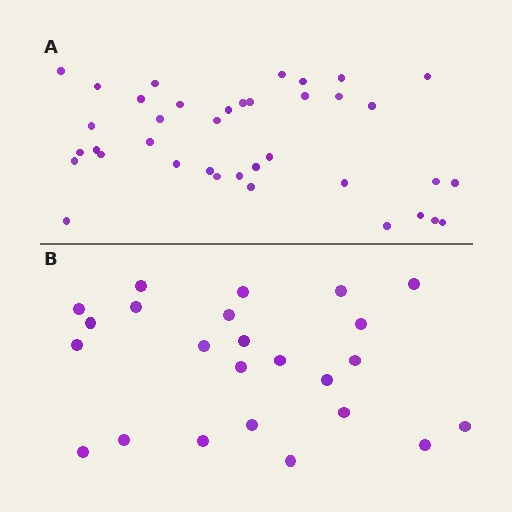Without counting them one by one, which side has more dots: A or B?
Region A (the top region) has more dots.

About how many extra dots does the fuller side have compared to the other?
Region A has approximately 15 more dots than region B.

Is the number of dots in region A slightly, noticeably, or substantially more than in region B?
Region A has substantially more. The ratio is roughly 1.6 to 1.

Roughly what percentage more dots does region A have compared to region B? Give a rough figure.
About 60% more.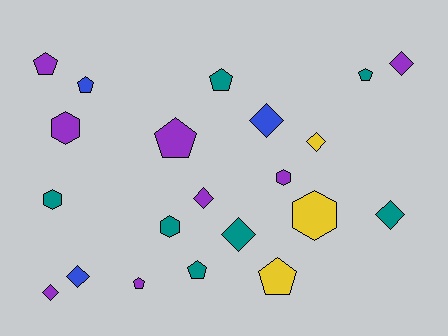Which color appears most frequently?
Purple, with 8 objects.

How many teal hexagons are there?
There are 2 teal hexagons.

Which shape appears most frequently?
Pentagon, with 8 objects.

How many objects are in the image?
There are 21 objects.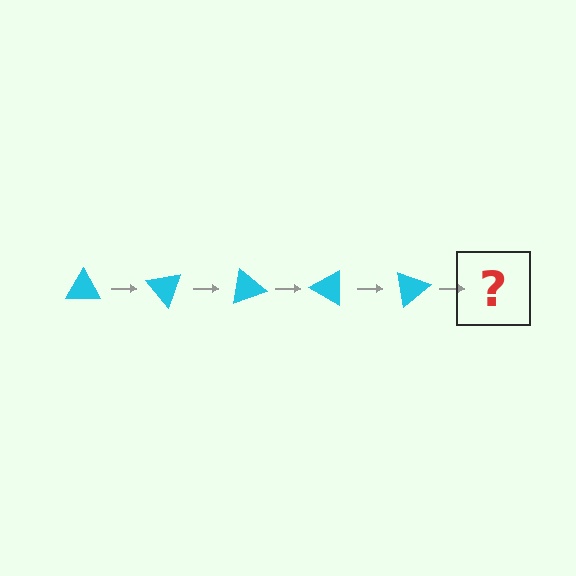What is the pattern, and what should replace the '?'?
The pattern is that the triangle rotates 50 degrees each step. The '?' should be a cyan triangle rotated 250 degrees.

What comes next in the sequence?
The next element should be a cyan triangle rotated 250 degrees.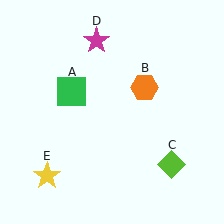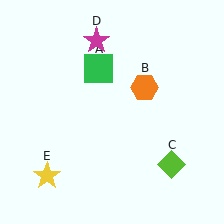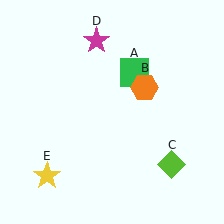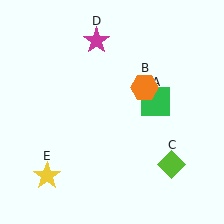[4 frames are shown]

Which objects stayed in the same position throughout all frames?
Orange hexagon (object B) and lime diamond (object C) and magenta star (object D) and yellow star (object E) remained stationary.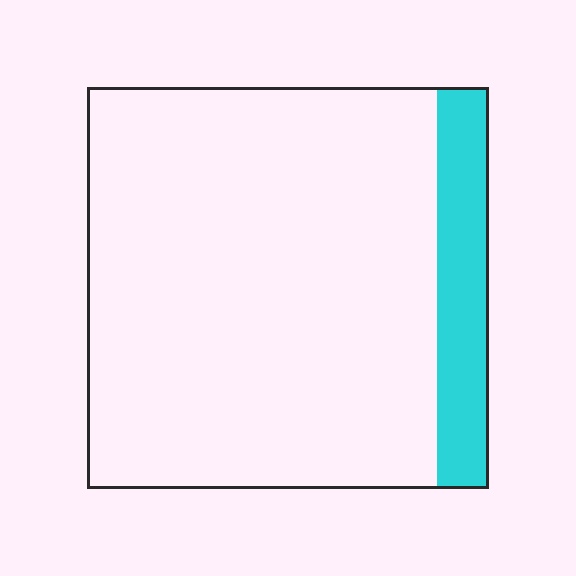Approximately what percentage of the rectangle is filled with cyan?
Approximately 15%.